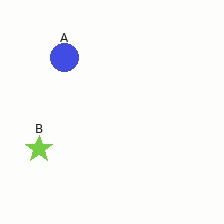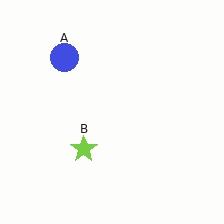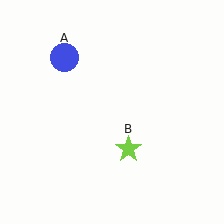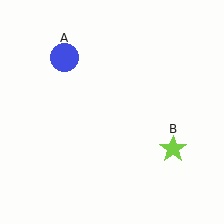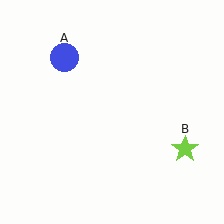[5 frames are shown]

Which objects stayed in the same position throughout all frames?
Blue circle (object A) remained stationary.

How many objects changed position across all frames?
1 object changed position: lime star (object B).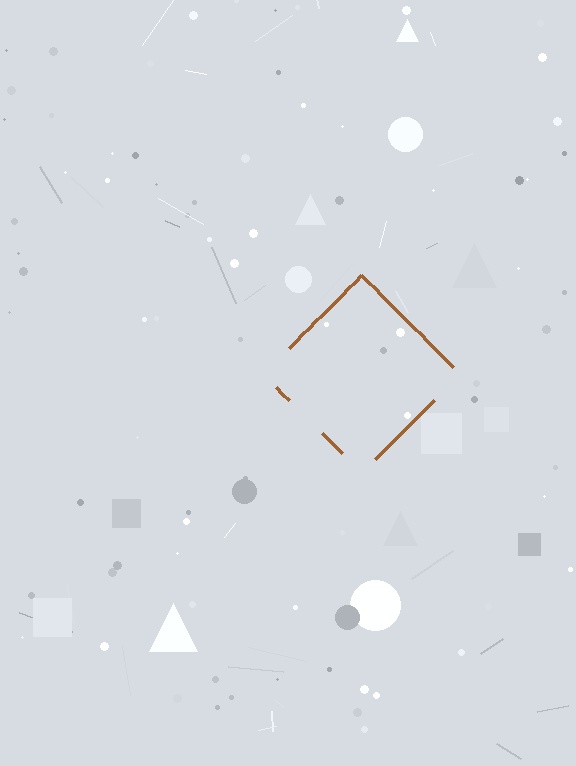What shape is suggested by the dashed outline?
The dashed outline suggests a diamond.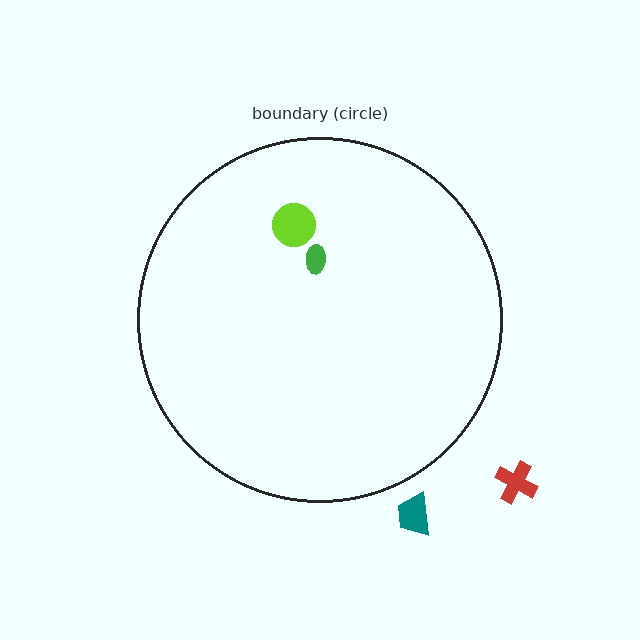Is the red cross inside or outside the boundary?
Outside.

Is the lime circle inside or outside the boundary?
Inside.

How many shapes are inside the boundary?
2 inside, 2 outside.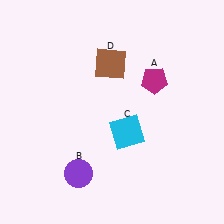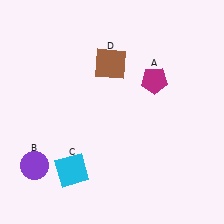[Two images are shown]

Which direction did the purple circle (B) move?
The purple circle (B) moved left.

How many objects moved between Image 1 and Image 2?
2 objects moved between the two images.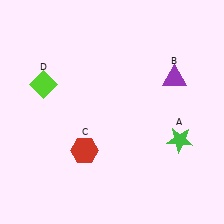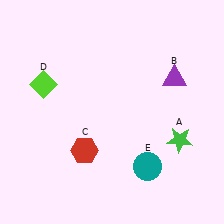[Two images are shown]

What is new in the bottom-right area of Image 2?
A teal circle (E) was added in the bottom-right area of Image 2.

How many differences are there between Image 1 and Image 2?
There is 1 difference between the two images.